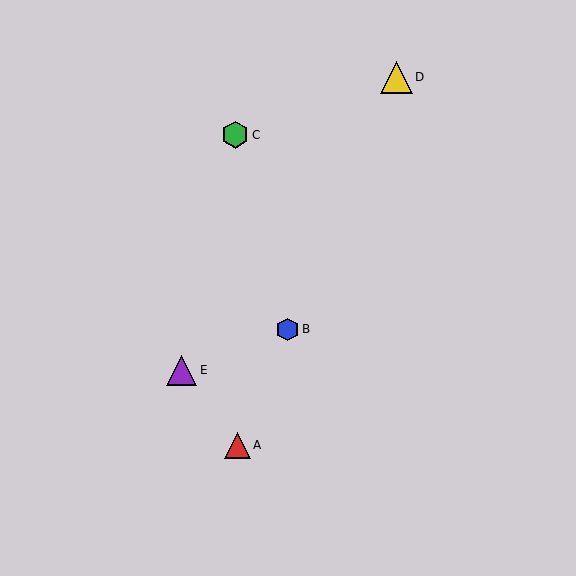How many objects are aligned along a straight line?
3 objects (A, B, D) are aligned along a straight line.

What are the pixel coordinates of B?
Object B is at (287, 329).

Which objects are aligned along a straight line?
Objects A, B, D are aligned along a straight line.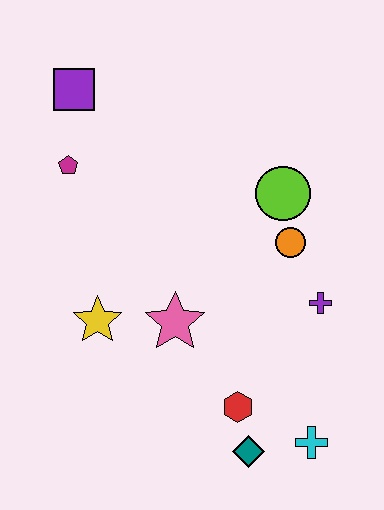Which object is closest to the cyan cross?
The teal diamond is closest to the cyan cross.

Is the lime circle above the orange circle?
Yes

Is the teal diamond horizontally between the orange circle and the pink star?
Yes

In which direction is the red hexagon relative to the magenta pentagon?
The red hexagon is below the magenta pentagon.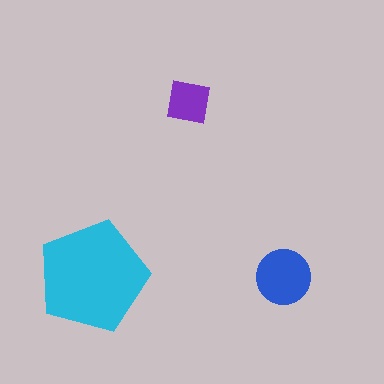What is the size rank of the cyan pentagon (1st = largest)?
1st.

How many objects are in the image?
There are 3 objects in the image.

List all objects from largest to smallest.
The cyan pentagon, the blue circle, the purple square.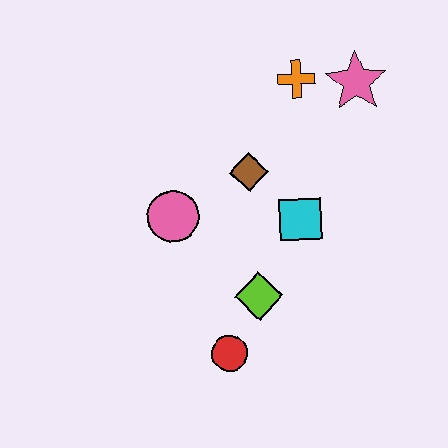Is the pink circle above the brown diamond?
No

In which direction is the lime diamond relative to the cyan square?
The lime diamond is below the cyan square.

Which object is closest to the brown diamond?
The cyan square is closest to the brown diamond.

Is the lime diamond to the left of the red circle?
No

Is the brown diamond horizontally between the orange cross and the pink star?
No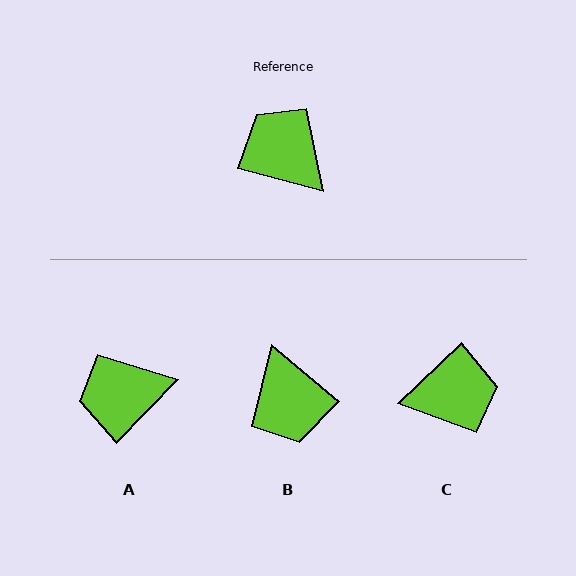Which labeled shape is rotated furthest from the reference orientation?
B, about 155 degrees away.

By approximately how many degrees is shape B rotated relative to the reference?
Approximately 155 degrees counter-clockwise.